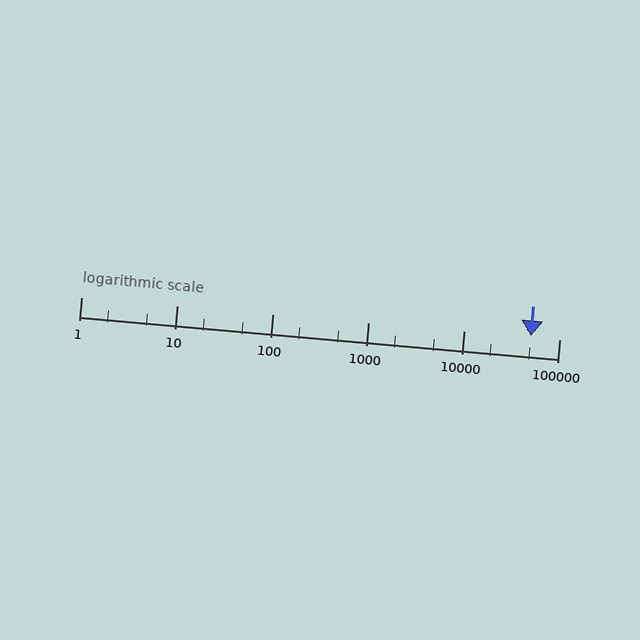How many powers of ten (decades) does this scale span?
The scale spans 5 decades, from 1 to 100000.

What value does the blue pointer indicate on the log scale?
The pointer indicates approximately 50000.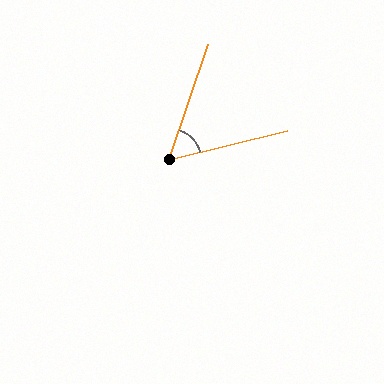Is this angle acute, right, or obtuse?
It is acute.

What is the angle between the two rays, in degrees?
Approximately 58 degrees.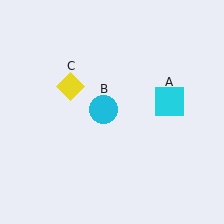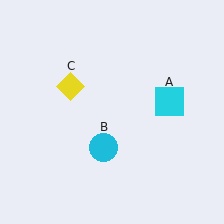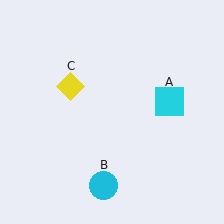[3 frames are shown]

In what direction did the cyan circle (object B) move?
The cyan circle (object B) moved down.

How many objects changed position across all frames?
1 object changed position: cyan circle (object B).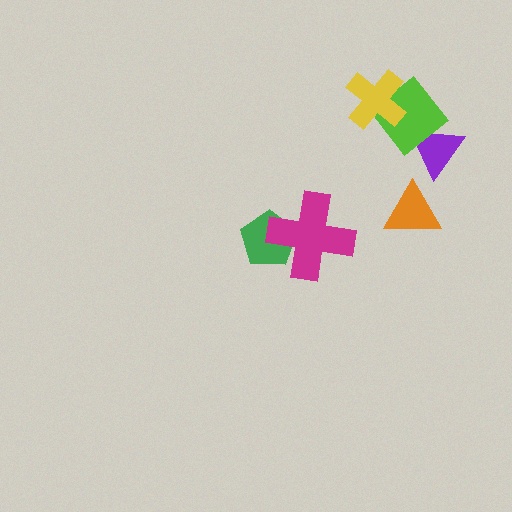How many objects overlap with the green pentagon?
1 object overlaps with the green pentagon.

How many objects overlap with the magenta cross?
1 object overlaps with the magenta cross.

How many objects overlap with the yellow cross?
1 object overlaps with the yellow cross.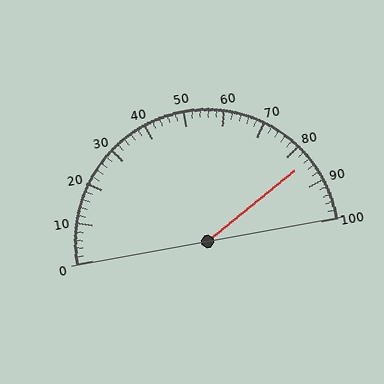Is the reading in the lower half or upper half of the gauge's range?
The reading is in the upper half of the range (0 to 100).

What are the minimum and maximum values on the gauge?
The gauge ranges from 0 to 100.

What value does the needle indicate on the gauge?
The needle indicates approximately 84.